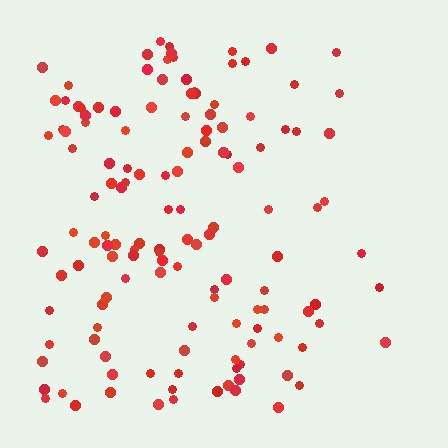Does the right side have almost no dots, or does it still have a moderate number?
Still a moderate number, just noticeably fewer than the left.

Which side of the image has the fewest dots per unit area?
The right.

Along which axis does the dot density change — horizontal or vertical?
Horizontal.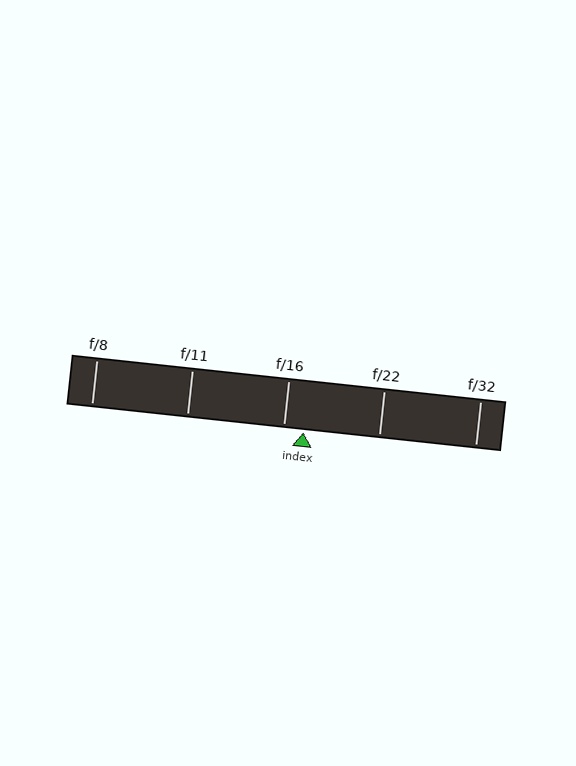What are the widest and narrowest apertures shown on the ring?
The widest aperture shown is f/8 and the narrowest is f/32.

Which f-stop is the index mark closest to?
The index mark is closest to f/16.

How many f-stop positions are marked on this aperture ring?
There are 5 f-stop positions marked.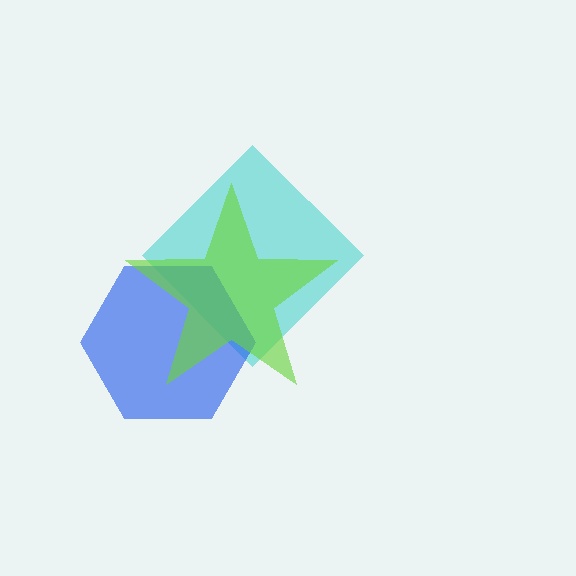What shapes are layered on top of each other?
The layered shapes are: a cyan diamond, a blue hexagon, a lime star.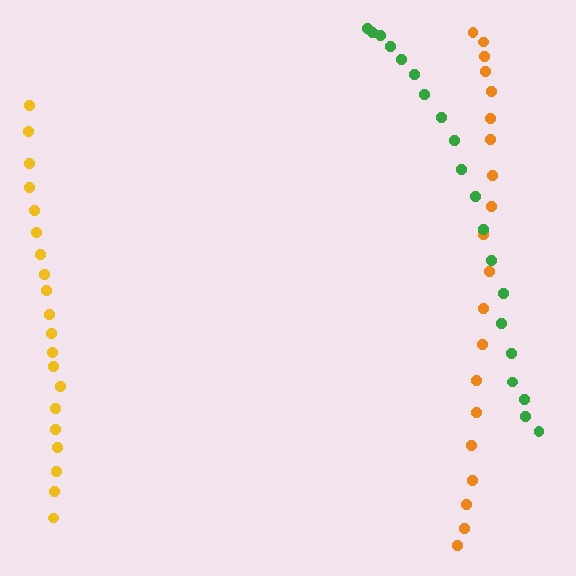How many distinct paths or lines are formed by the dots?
There are 3 distinct paths.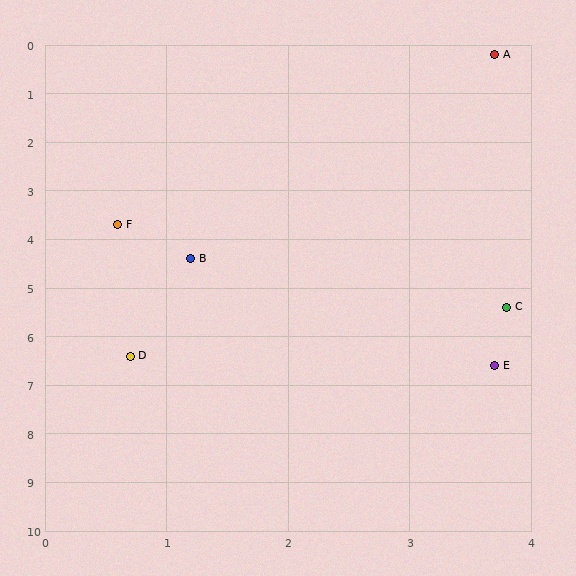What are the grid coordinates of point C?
Point C is at approximately (3.8, 5.4).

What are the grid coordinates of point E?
Point E is at approximately (3.7, 6.6).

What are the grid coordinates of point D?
Point D is at approximately (0.7, 6.4).